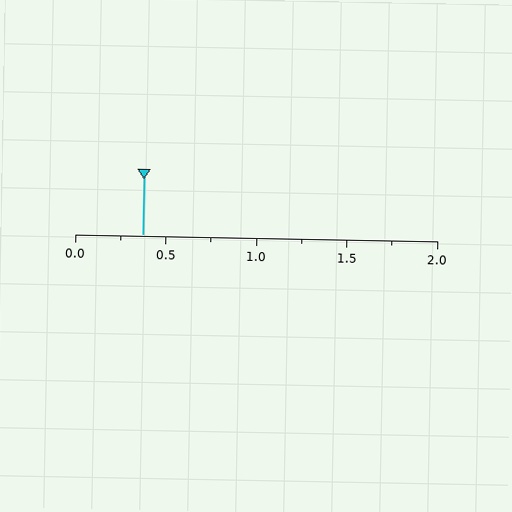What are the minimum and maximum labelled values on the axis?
The axis runs from 0.0 to 2.0.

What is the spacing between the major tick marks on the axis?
The major ticks are spaced 0.5 apart.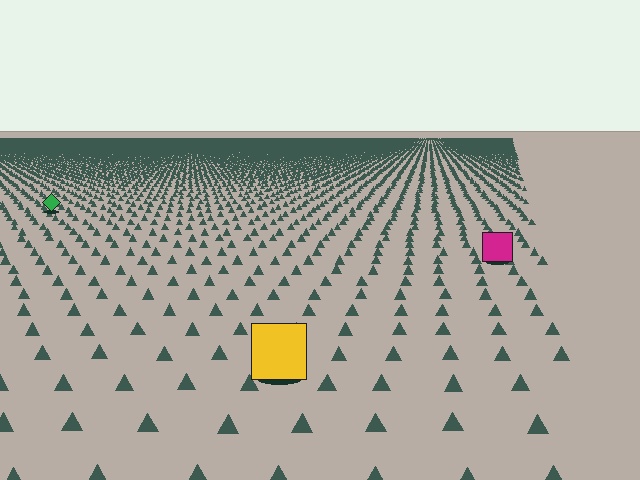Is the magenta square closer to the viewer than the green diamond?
Yes. The magenta square is closer — you can tell from the texture gradient: the ground texture is coarser near it.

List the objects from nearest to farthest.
From nearest to farthest: the yellow square, the magenta square, the green diamond.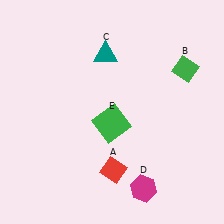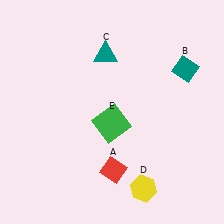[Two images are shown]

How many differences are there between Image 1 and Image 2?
There are 2 differences between the two images.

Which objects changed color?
B changed from green to teal. D changed from magenta to yellow.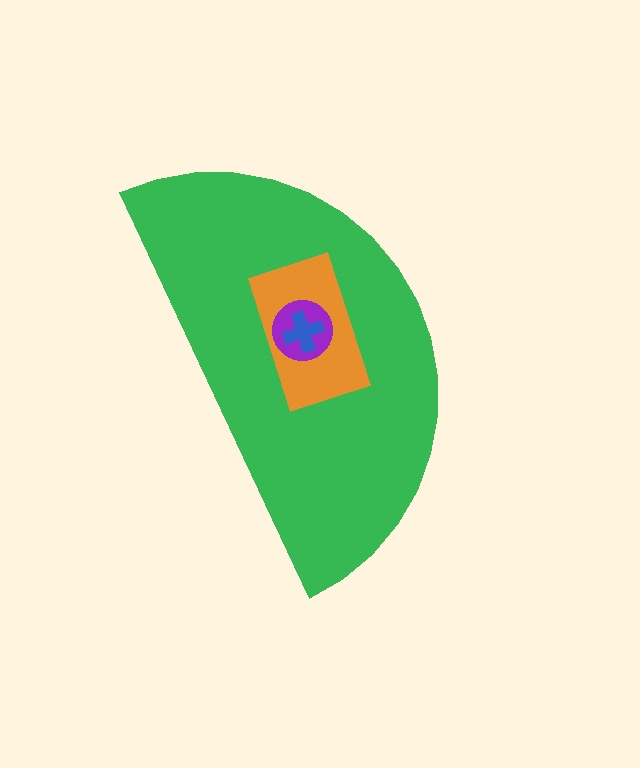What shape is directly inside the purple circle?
The blue cross.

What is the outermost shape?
The green semicircle.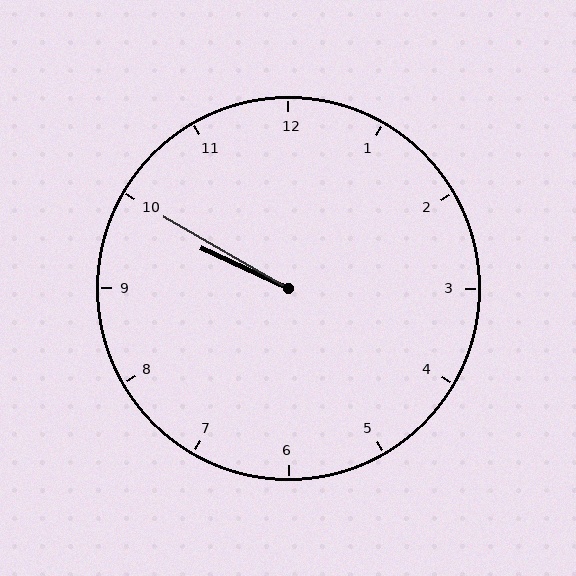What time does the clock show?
9:50.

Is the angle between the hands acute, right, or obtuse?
It is acute.